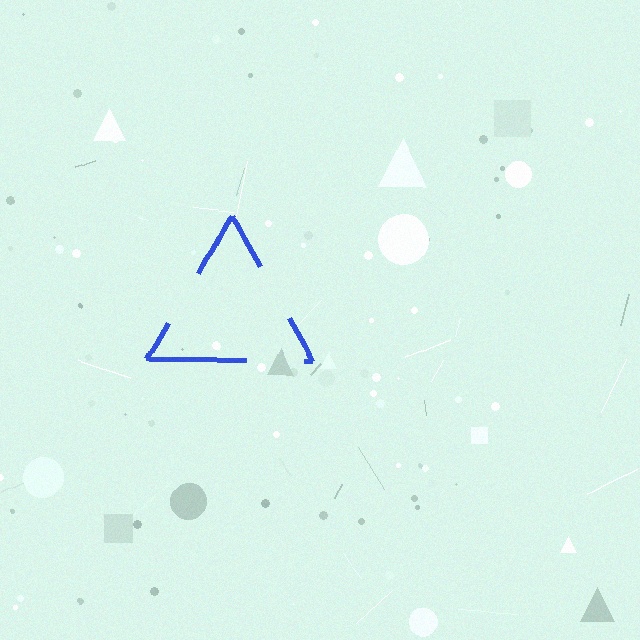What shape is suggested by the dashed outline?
The dashed outline suggests a triangle.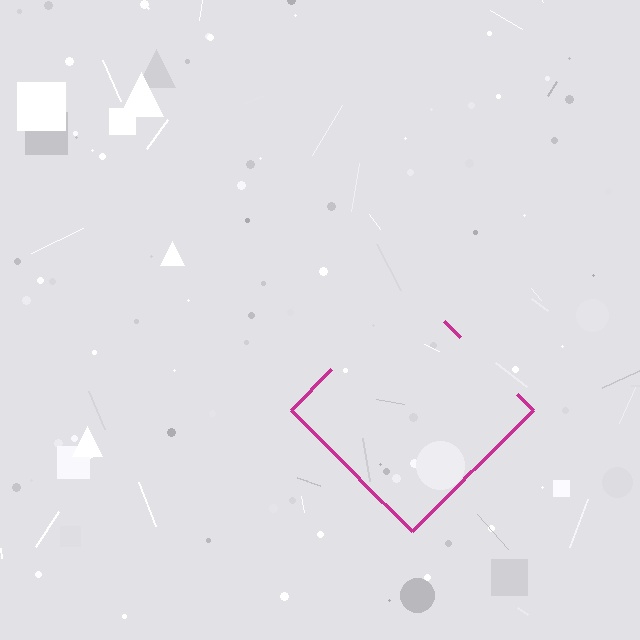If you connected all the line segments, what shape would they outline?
They would outline a diamond.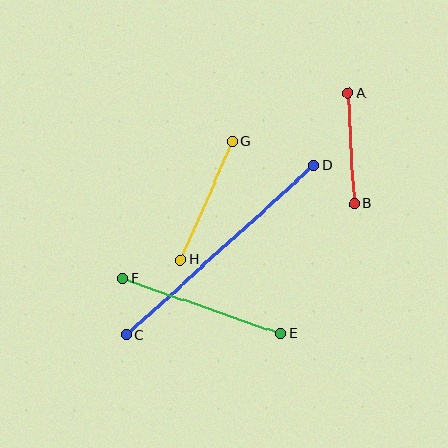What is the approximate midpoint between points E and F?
The midpoint is at approximately (202, 306) pixels.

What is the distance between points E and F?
The distance is approximately 168 pixels.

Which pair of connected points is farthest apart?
Points C and D are farthest apart.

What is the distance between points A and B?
The distance is approximately 110 pixels.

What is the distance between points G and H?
The distance is approximately 129 pixels.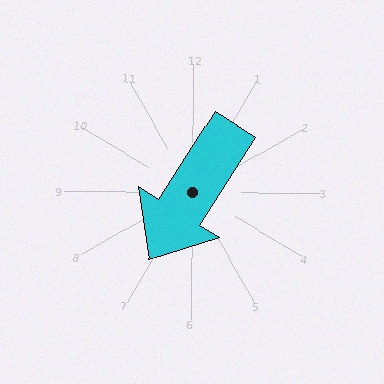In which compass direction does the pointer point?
Southwest.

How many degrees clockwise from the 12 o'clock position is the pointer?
Approximately 213 degrees.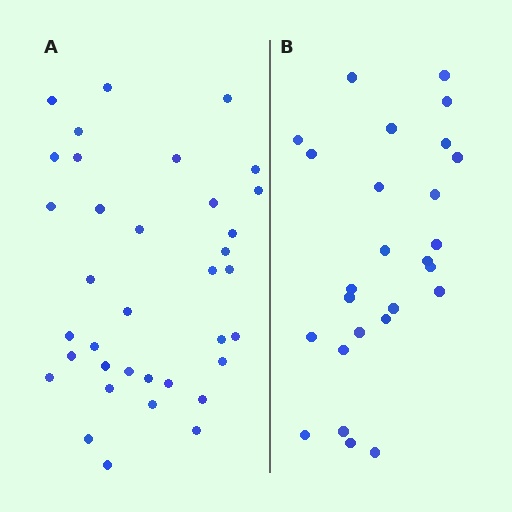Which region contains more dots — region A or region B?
Region A (the left region) has more dots.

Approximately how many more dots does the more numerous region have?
Region A has roughly 10 or so more dots than region B.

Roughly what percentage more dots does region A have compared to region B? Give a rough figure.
About 40% more.